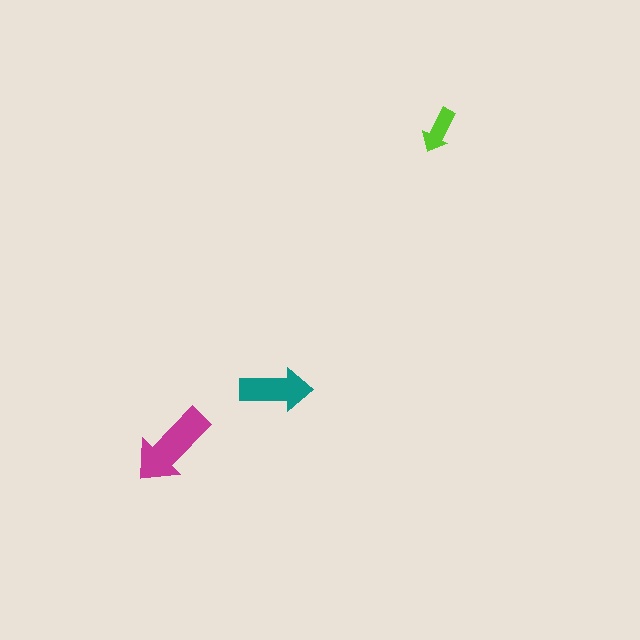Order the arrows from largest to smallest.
the magenta one, the teal one, the lime one.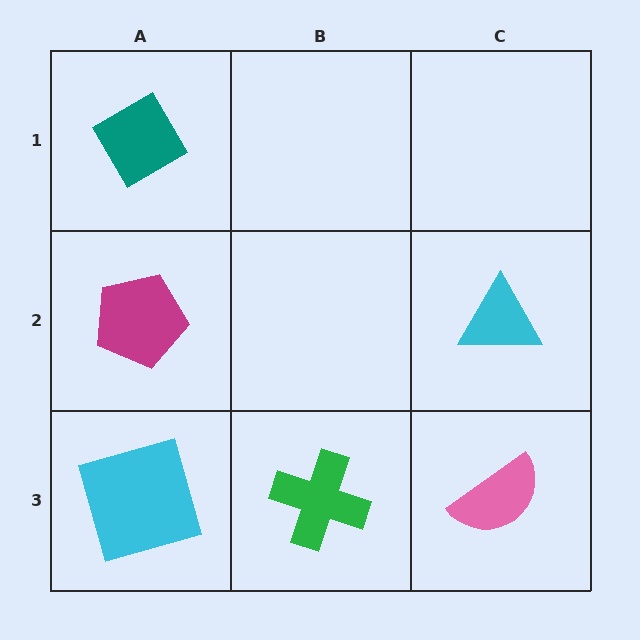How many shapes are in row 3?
3 shapes.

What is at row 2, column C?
A cyan triangle.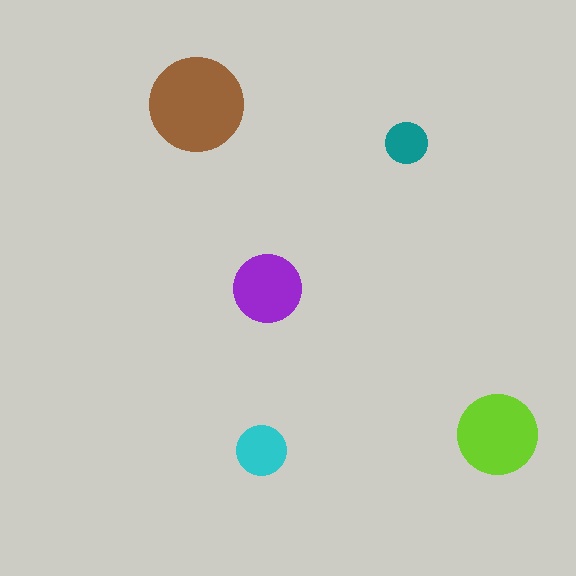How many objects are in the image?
There are 5 objects in the image.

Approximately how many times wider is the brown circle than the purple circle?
About 1.5 times wider.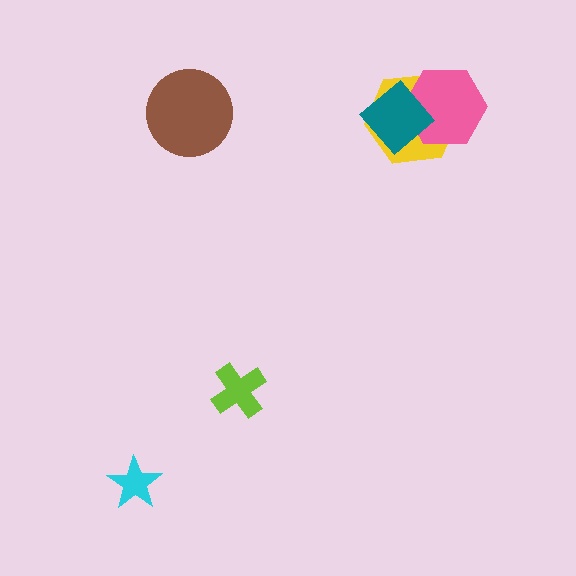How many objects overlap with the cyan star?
0 objects overlap with the cyan star.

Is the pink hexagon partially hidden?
Yes, it is partially covered by another shape.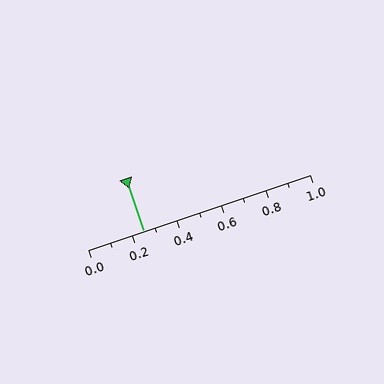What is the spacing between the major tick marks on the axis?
The major ticks are spaced 0.2 apart.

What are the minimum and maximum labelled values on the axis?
The axis runs from 0.0 to 1.0.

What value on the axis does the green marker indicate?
The marker indicates approximately 0.25.